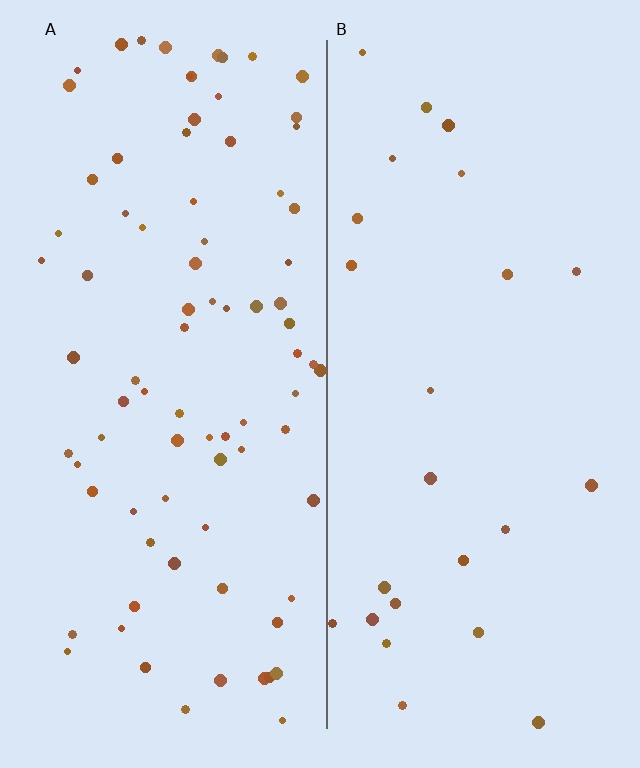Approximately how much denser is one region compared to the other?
Approximately 3.3× — region A over region B.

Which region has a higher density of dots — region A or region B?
A (the left).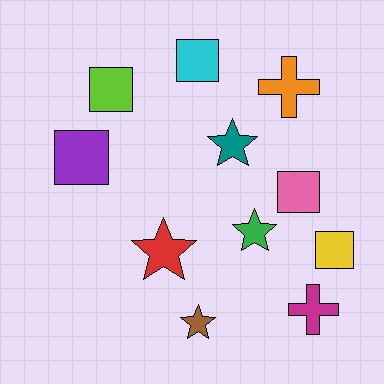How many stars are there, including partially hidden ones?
There are 4 stars.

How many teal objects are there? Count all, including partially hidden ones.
There is 1 teal object.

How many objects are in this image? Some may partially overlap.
There are 11 objects.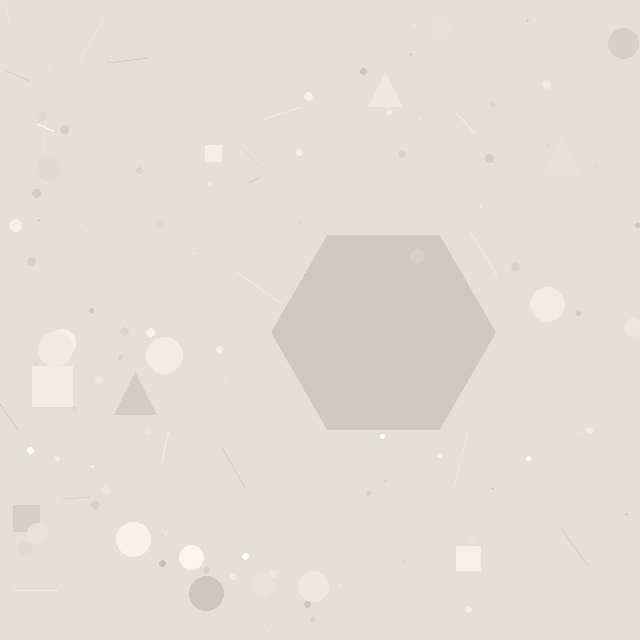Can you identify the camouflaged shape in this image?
The camouflaged shape is a hexagon.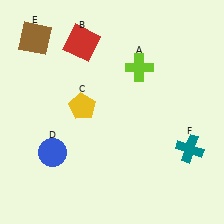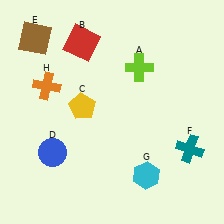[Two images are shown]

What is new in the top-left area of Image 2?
An orange cross (H) was added in the top-left area of Image 2.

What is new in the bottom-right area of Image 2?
A cyan hexagon (G) was added in the bottom-right area of Image 2.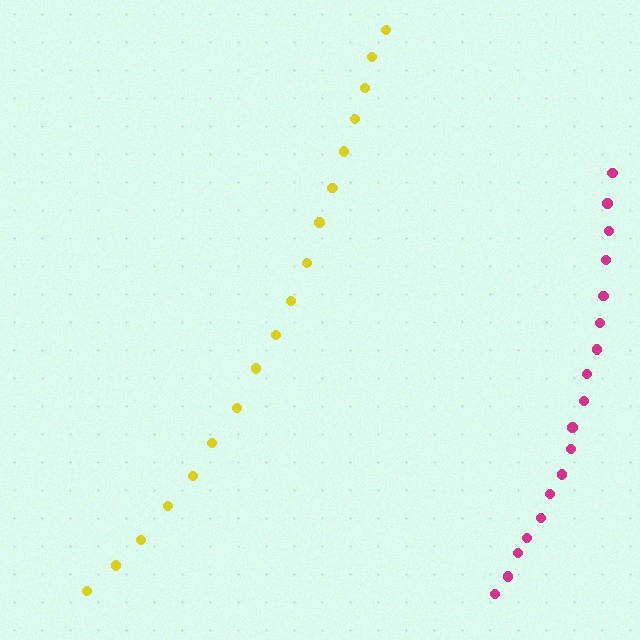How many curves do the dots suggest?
There are 2 distinct paths.